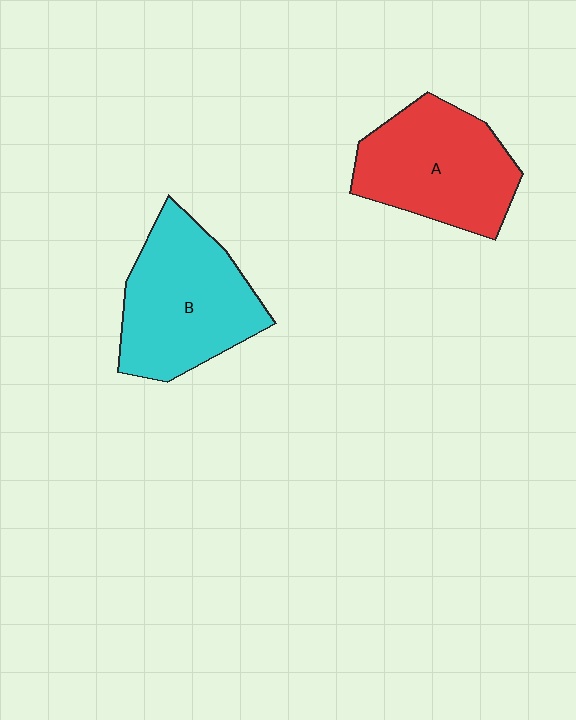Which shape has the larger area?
Shape B (cyan).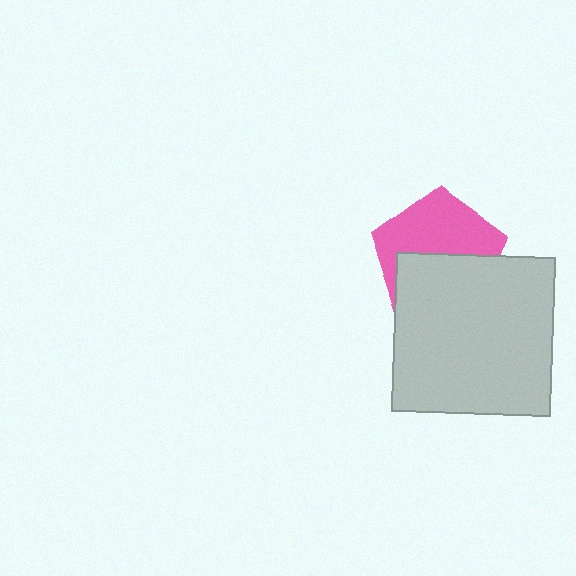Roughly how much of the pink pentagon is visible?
About half of it is visible (roughly 52%).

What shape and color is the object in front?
The object in front is a light gray square.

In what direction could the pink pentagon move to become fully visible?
The pink pentagon could move up. That would shift it out from behind the light gray square entirely.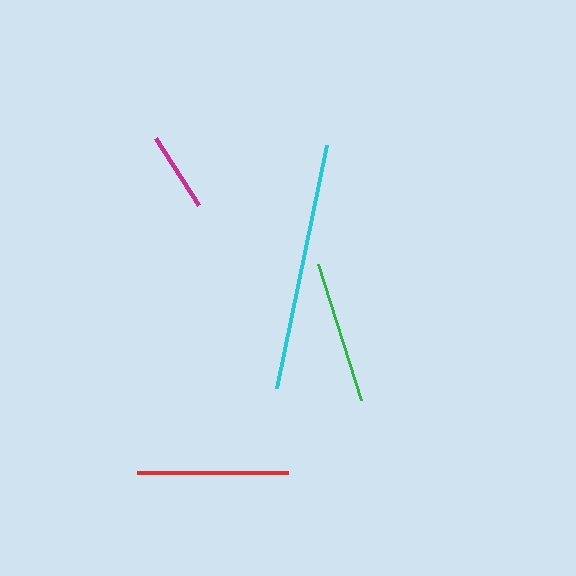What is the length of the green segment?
The green segment is approximately 143 pixels long.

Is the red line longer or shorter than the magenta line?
The red line is longer than the magenta line.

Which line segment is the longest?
The cyan line is the longest at approximately 249 pixels.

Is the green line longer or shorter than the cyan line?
The cyan line is longer than the green line.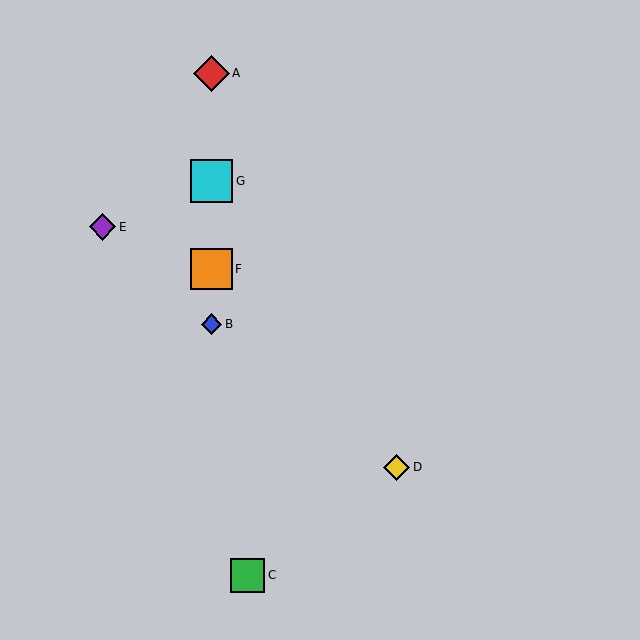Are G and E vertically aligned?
No, G is at x≈212 and E is at x≈103.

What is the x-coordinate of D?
Object D is at x≈397.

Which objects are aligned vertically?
Objects A, B, F, G are aligned vertically.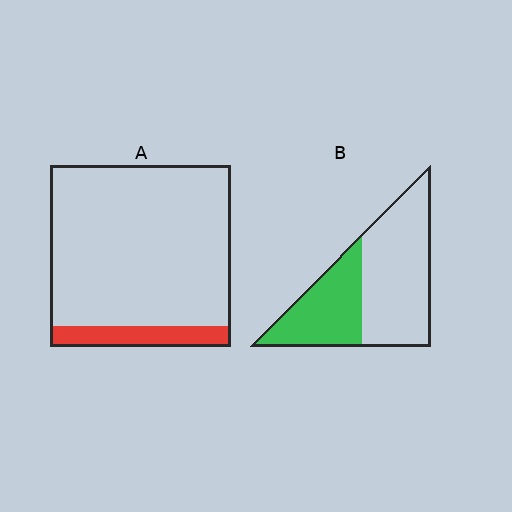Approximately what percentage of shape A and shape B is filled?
A is approximately 10% and B is approximately 40%.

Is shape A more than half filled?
No.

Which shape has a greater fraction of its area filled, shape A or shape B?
Shape B.